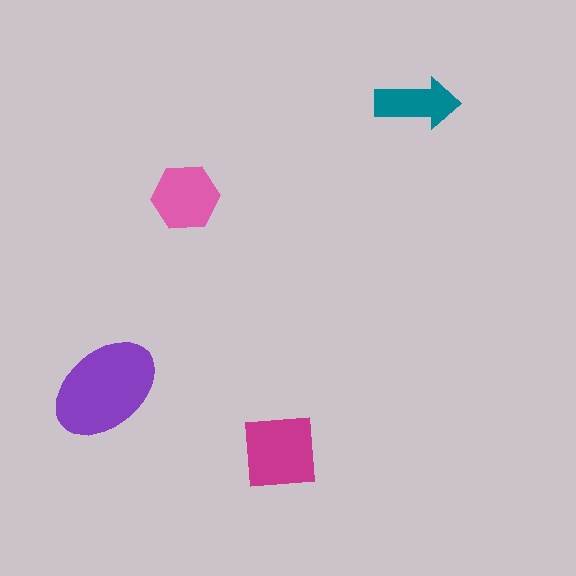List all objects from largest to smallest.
The purple ellipse, the magenta square, the pink hexagon, the teal arrow.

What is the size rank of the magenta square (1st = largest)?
2nd.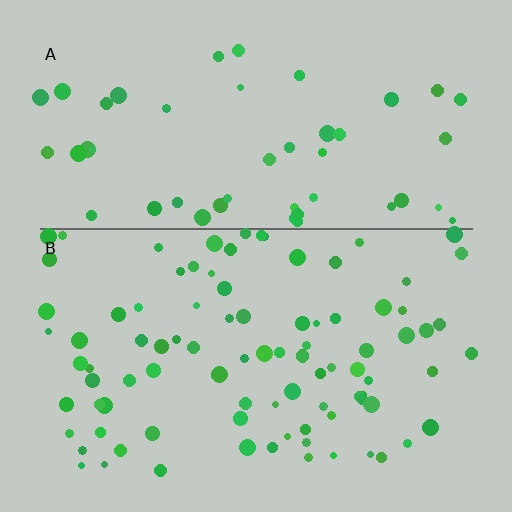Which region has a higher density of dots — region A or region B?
B (the bottom).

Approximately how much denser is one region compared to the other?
Approximately 1.9× — region B over region A.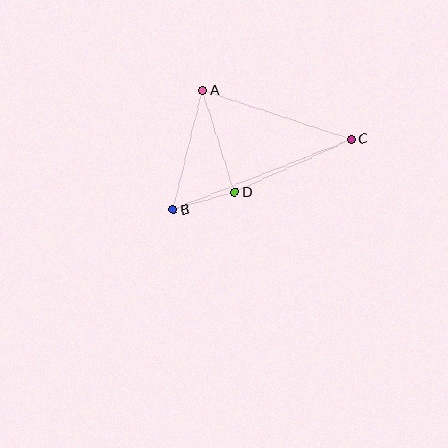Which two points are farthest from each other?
Points B and C are farthest from each other.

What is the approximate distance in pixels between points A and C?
The distance between A and C is approximately 156 pixels.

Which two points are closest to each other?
Points B and D are closest to each other.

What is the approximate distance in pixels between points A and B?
The distance between A and B is approximately 123 pixels.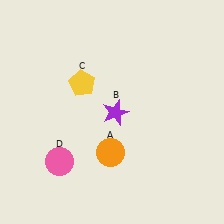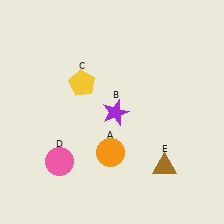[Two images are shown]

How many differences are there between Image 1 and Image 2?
There is 1 difference between the two images.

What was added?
A brown triangle (E) was added in Image 2.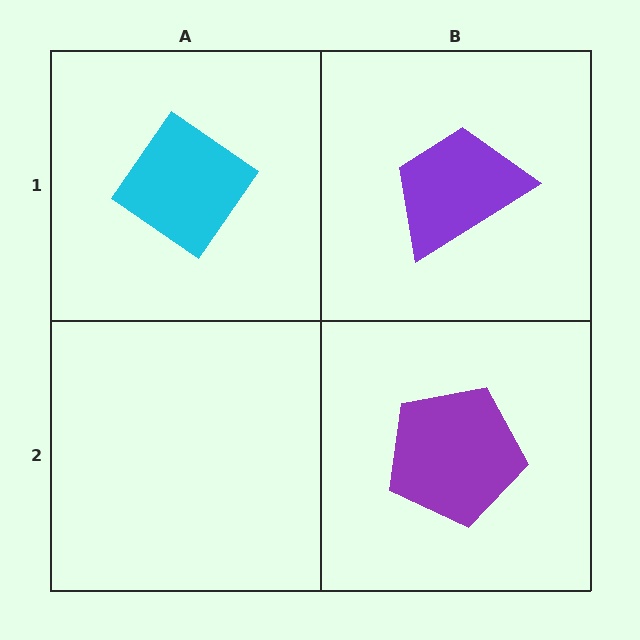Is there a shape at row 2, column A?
No, that cell is empty.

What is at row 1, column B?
A purple trapezoid.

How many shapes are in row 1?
2 shapes.